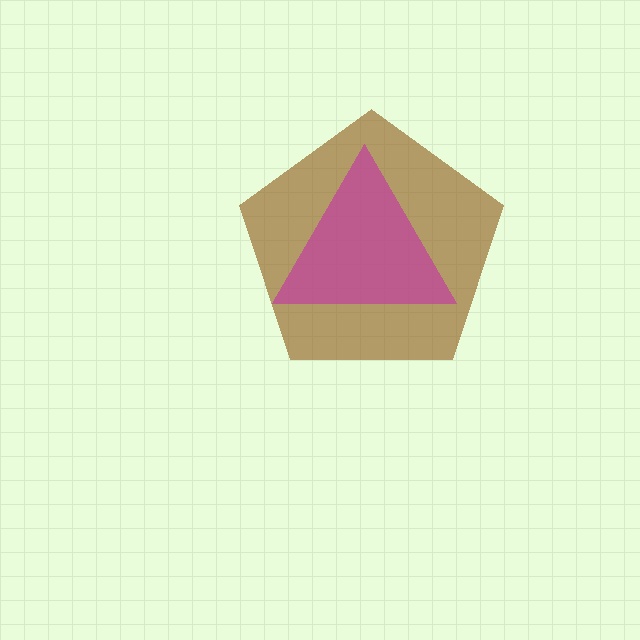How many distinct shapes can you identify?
There are 2 distinct shapes: a brown pentagon, a magenta triangle.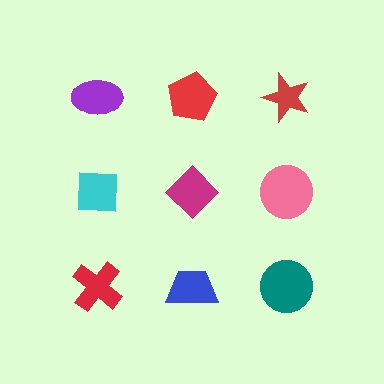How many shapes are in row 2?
3 shapes.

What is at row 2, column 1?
A cyan square.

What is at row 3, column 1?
A red cross.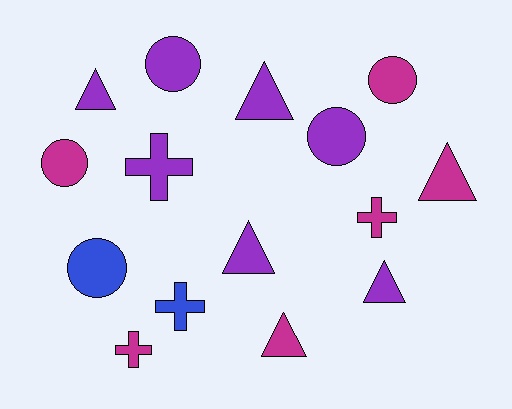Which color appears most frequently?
Purple, with 7 objects.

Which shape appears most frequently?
Triangle, with 6 objects.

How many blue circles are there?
There is 1 blue circle.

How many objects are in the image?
There are 15 objects.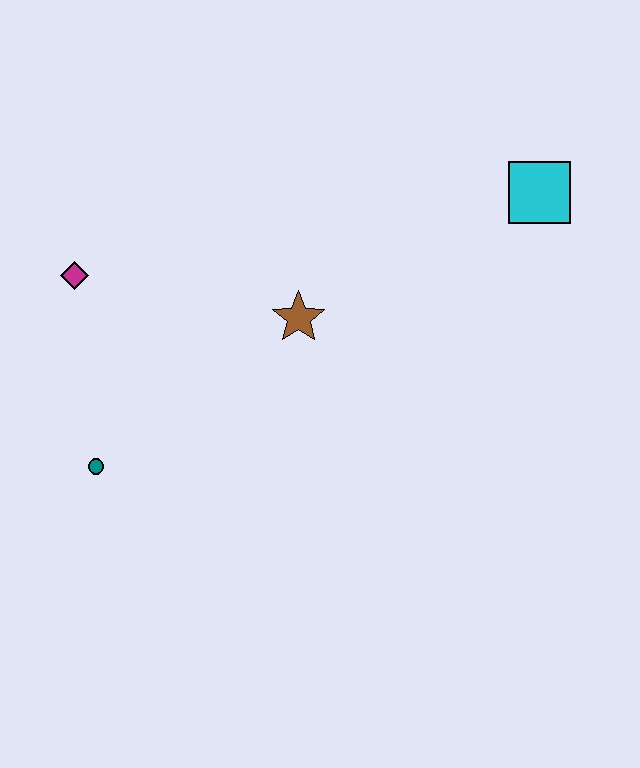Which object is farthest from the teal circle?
The cyan square is farthest from the teal circle.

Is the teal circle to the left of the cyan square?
Yes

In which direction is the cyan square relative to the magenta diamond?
The cyan square is to the right of the magenta diamond.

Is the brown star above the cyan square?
No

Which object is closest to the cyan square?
The brown star is closest to the cyan square.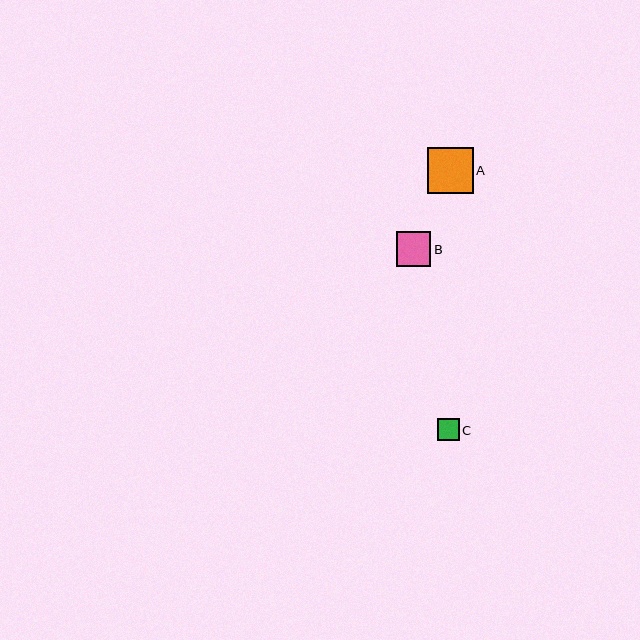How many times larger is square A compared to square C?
Square A is approximately 2.1 times the size of square C.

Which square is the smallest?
Square C is the smallest with a size of approximately 22 pixels.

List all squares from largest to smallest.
From largest to smallest: A, B, C.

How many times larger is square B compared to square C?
Square B is approximately 1.6 times the size of square C.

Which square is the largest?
Square A is the largest with a size of approximately 46 pixels.